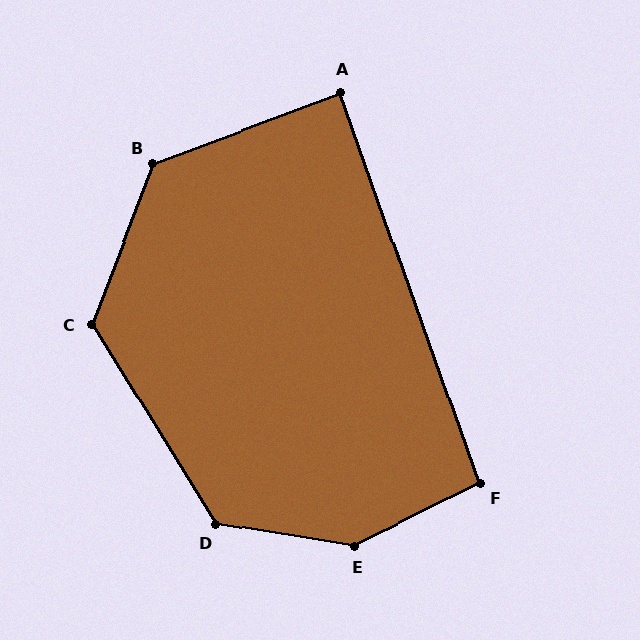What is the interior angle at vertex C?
Approximately 127 degrees (obtuse).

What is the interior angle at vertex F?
Approximately 97 degrees (obtuse).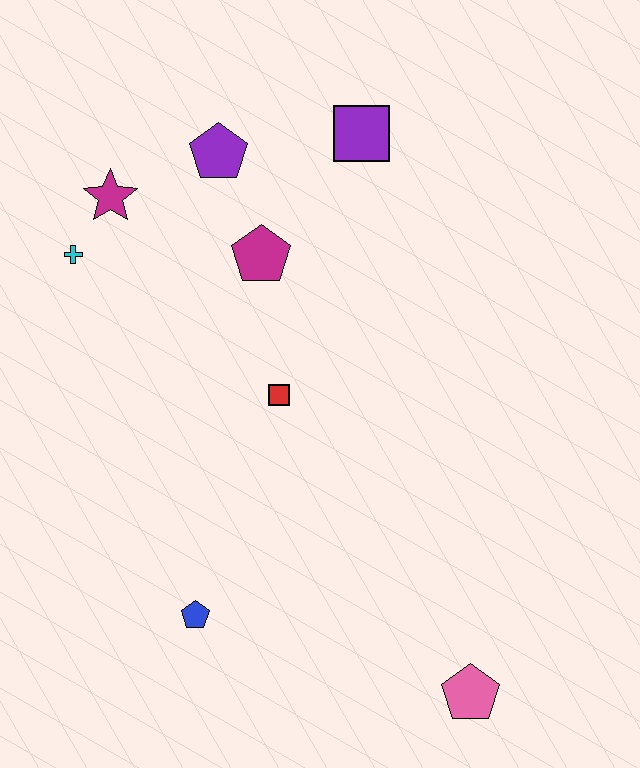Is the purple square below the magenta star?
No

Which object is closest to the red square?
The magenta pentagon is closest to the red square.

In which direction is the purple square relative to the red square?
The purple square is above the red square.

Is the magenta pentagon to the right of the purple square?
No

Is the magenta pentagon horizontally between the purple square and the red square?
No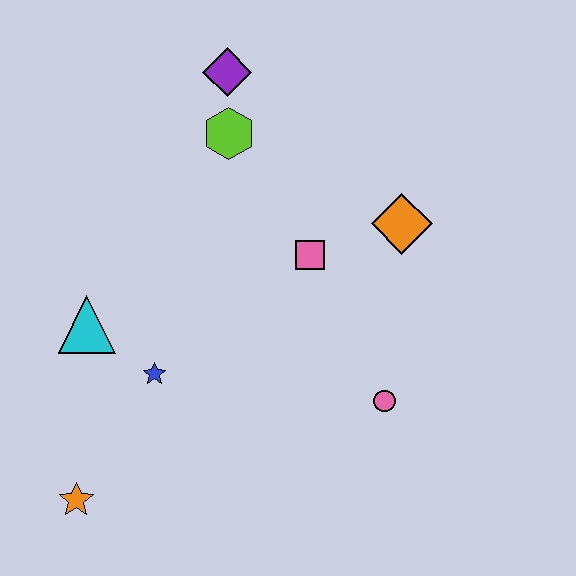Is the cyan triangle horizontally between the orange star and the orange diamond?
Yes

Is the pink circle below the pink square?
Yes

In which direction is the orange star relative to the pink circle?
The orange star is to the left of the pink circle.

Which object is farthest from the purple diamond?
The orange star is farthest from the purple diamond.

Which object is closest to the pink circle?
The pink square is closest to the pink circle.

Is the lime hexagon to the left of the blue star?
No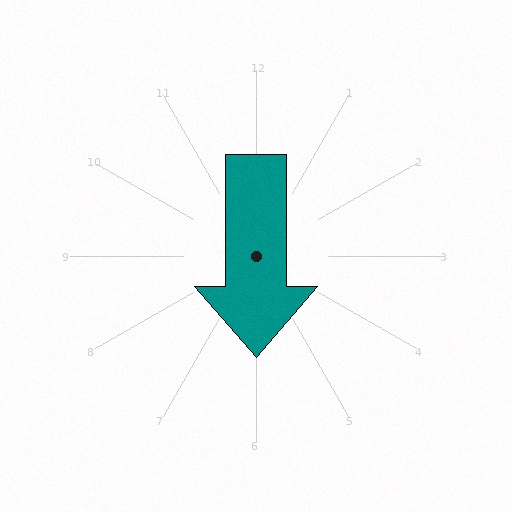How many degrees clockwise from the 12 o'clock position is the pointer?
Approximately 180 degrees.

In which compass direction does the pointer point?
South.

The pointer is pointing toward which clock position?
Roughly 6 o'clock.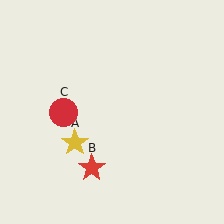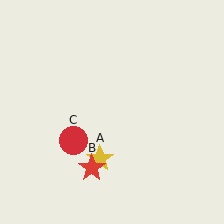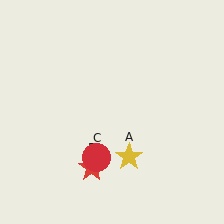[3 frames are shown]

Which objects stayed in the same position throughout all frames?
Red star (object B) remained stationary.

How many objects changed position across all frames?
2 objects changed position: yellow star (object A), red circle (object C).